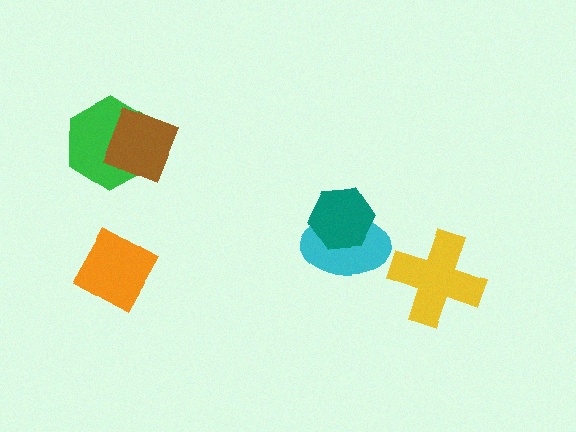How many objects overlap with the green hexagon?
1 object overlaps with the green hexagon.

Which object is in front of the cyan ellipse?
The teal hexagon is in front of the cyan ellipse.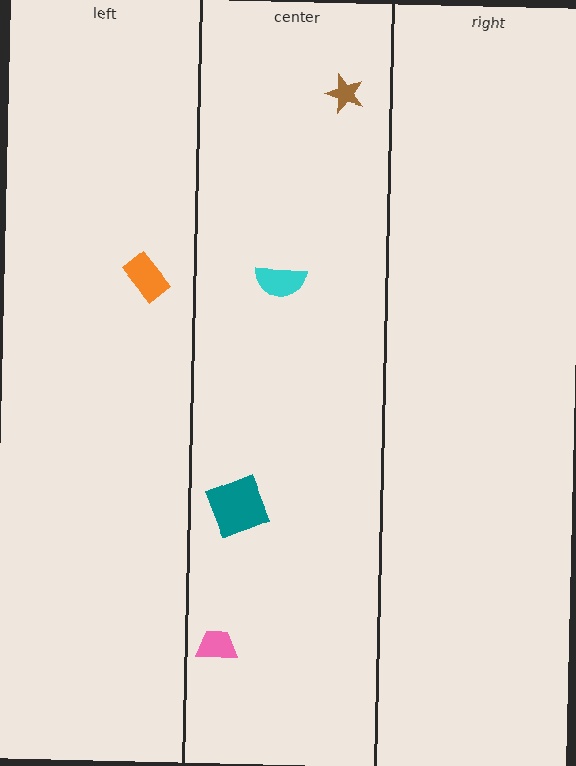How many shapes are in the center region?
4.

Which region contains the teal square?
The center region.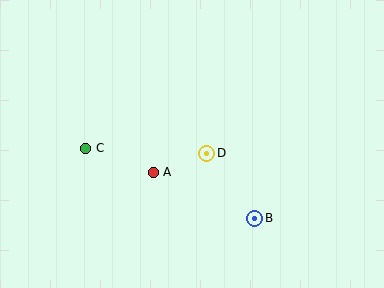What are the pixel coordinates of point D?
Point D is at (207, 153).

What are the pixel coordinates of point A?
Point A is at (153, 172).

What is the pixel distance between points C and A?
The distance between C and A is 72 pixels.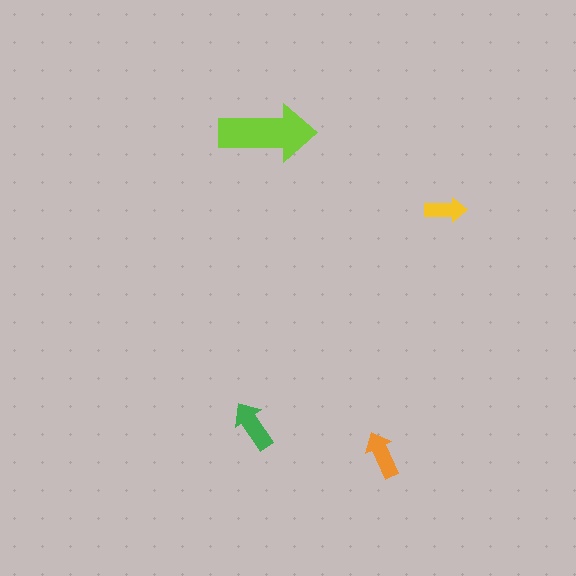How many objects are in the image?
There are 4 objects in the image.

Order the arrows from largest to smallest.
the lime one, the green one, the orange one, the yellow one.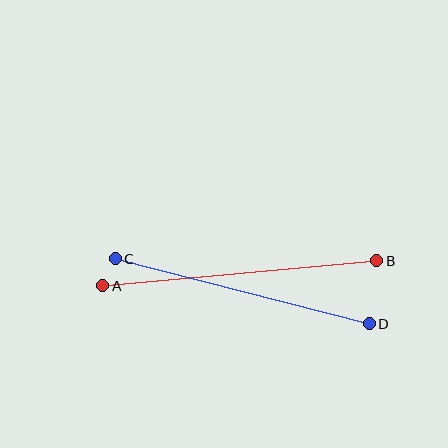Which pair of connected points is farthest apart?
Points A and B are farthest apart.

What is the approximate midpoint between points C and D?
The midpoint is at approximately (242, 291) pixels.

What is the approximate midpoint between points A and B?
The midpoint is at approximately (240, 273) pixels.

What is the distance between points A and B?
The distance is approximately 275 pixels.